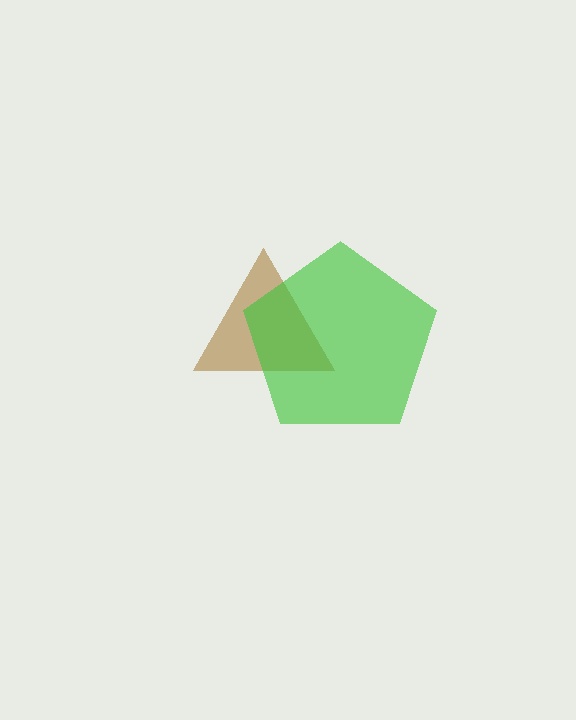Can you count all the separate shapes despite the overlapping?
Yes, there are 2 separate shapes.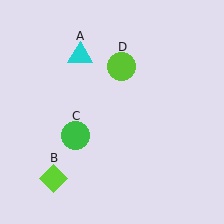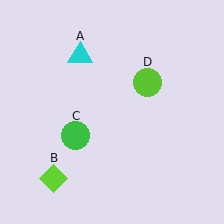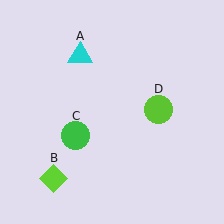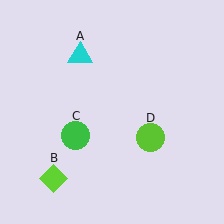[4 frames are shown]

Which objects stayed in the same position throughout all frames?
Cyan triangle (object A) and lime diamond (object B) and green circle (object C) remained stationary.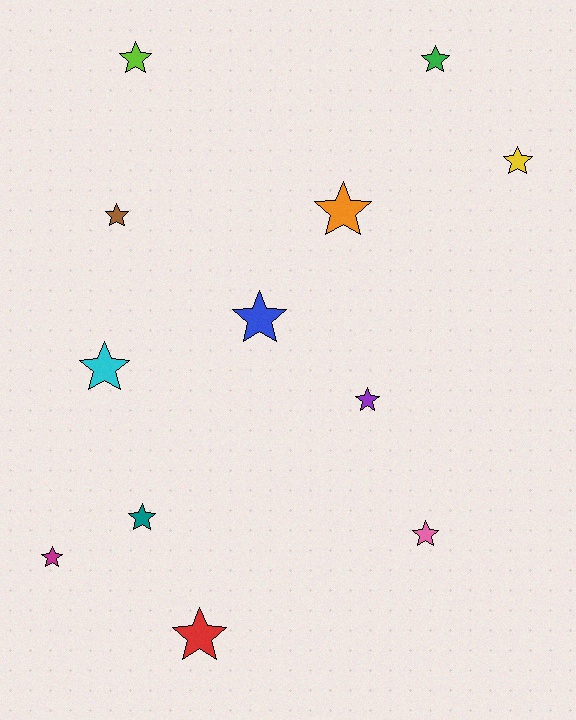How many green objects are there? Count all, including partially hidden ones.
There is 1 green object.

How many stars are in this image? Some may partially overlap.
There are 12 stars.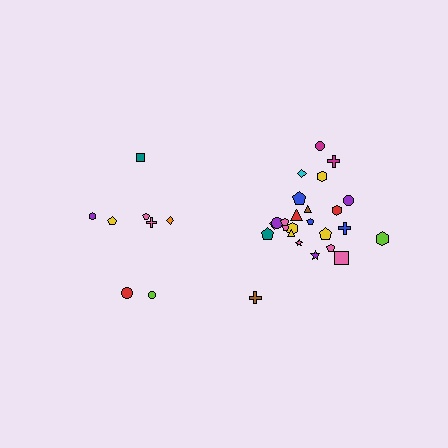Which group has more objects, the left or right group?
The right group.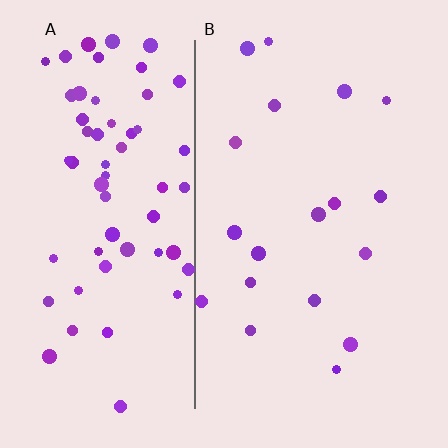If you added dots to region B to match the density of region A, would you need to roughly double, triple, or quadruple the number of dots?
Approximately triple.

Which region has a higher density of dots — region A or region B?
A (the left).